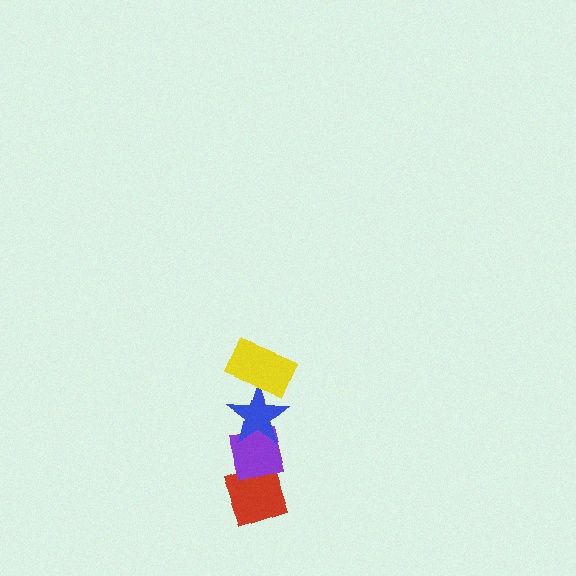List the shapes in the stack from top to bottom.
From top to bottom: the yellow rectangle, the blue star, the purple square, the red diamond.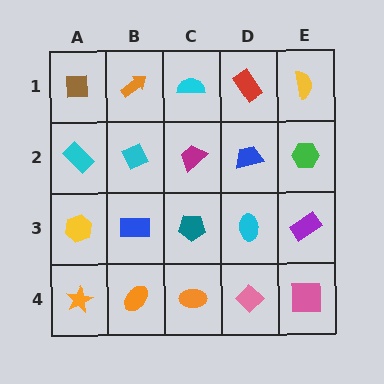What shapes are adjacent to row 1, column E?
A green hexagon (row 2, column E), a red rectangle (row 1, column D).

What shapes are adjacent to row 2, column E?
A yellow semicircle (row 1, column E), a purple rectangle (row 3, column E), a blue trapezoid (row 2, column D).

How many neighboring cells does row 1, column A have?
2.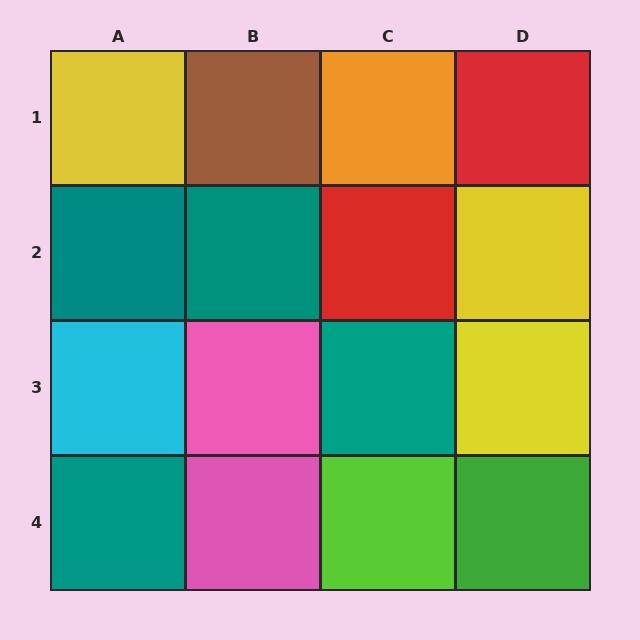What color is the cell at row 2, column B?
Teal.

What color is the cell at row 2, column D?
Yellow.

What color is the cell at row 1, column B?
Brown.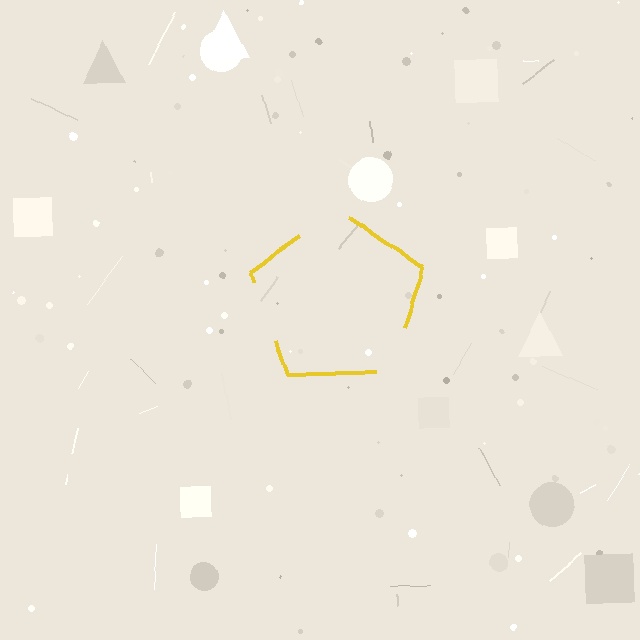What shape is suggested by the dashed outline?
The dashed outline suggests a pentagon.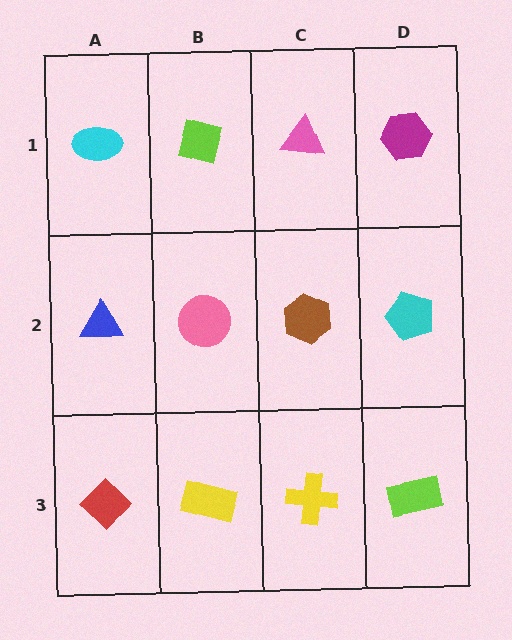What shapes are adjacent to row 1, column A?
A blue triangle (row 2, column A), a lime square (row 1, column B).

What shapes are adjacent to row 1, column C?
A brown hexagon (row 2, column C), a lime square (row 1, column B), a magenta hexagon (row 1, column D).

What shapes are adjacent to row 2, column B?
A lime square (row 1, column B), a yellow rectangle (row 3, column B), a blue triangle (row 2, column A), a brown hexagon (row 2, column C).